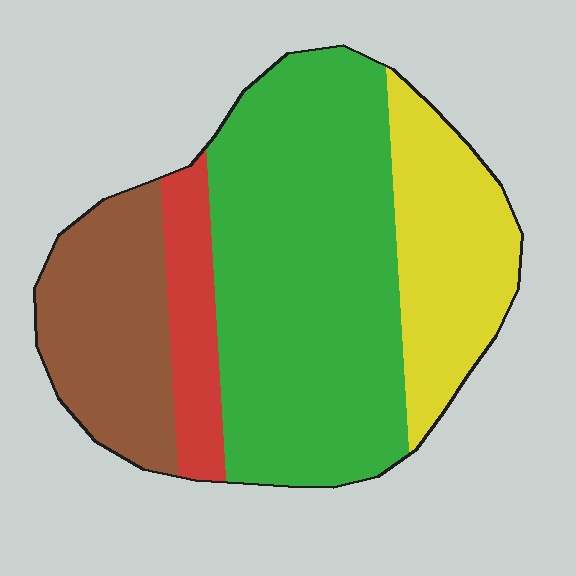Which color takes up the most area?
Green, at roughly 50%.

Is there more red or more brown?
Brown.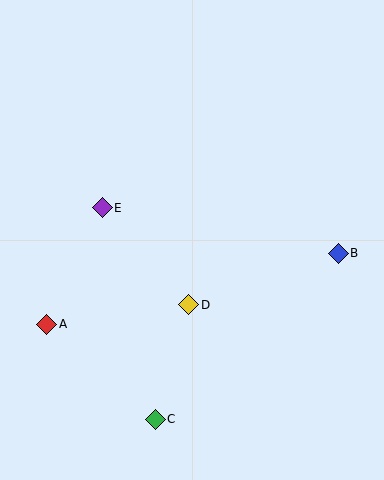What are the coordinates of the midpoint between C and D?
The midpoint between C and D is at (172, 362).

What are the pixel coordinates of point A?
Point A is at (47, 324).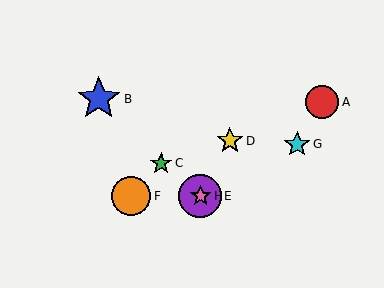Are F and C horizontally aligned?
No, F is at y≈196 and C is at y≈163.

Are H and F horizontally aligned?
Yes, both are at y≈196.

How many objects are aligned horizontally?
3 objects (E, F, H) are aligned horizontally.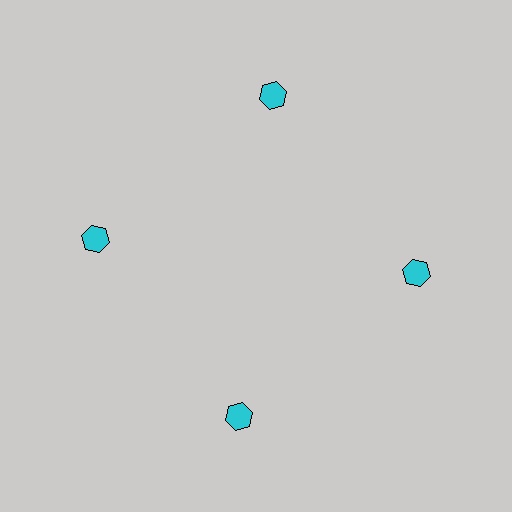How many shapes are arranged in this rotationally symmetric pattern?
There are 4 shapes, arranged in 4 groups of 1.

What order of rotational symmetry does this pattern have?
This pattern has 4-fold rotational symmetry.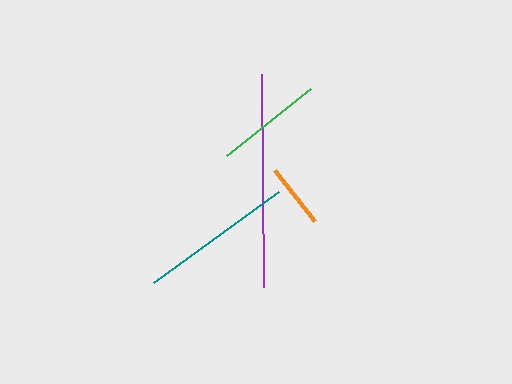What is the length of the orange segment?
The orange segment is approximately 64 pixels long.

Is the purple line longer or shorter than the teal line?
The purple line is longer than the teal line.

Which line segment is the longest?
The purple line is the longest at approximately 212 pixels.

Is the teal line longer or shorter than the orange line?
The teal line is longer than the orange line.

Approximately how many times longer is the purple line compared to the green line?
The purple line is approximately 2.0 times the length of the green line.